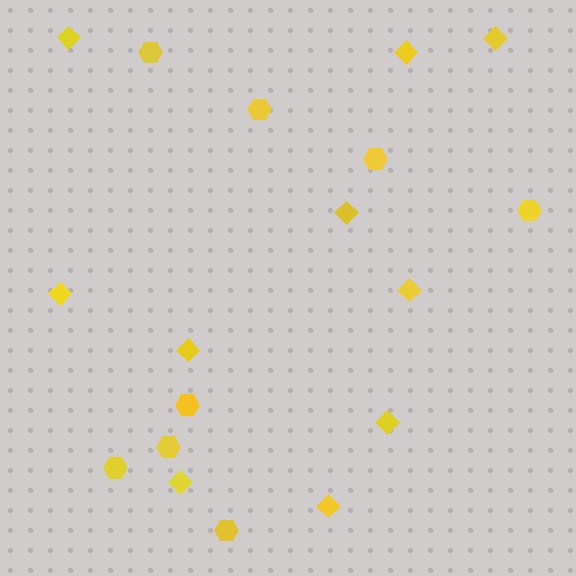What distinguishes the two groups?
There are 2 groups: one group of diamonds (10) and one group of hexagons (8).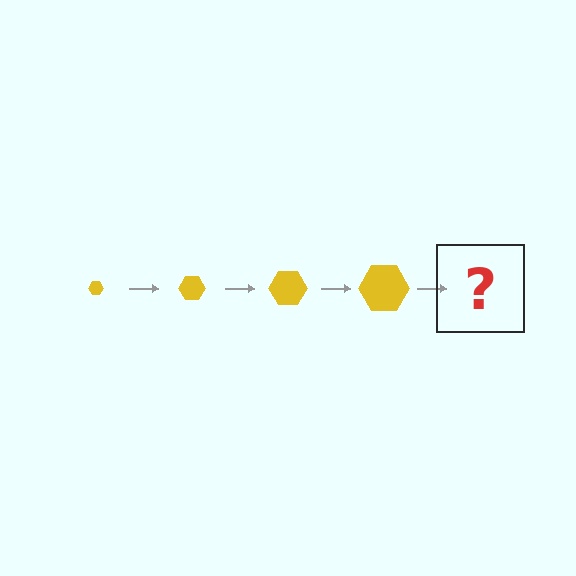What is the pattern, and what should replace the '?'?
The pattern is that the hexagon gets progressively larger each step. The '?' should be a yellow hexagon, larger than the previous one.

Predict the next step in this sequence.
The next step is a yellow hexagon, larger than the previous one.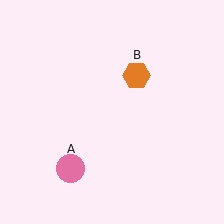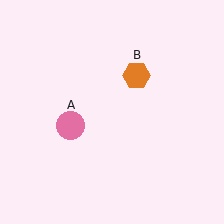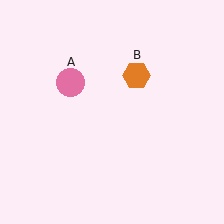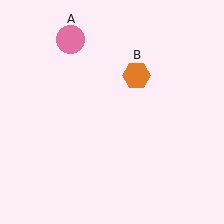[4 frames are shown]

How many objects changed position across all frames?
1 object changed position: pink circle (object A).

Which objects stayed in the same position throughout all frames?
Orange hexagon (object B) remained stationary.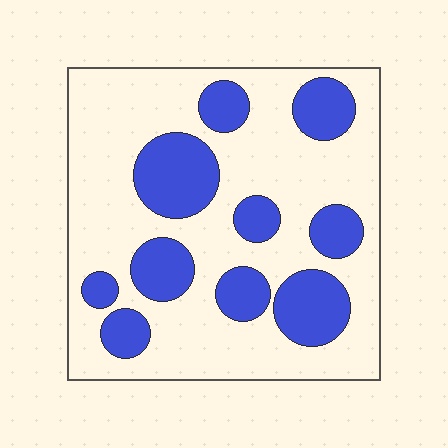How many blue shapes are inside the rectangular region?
10.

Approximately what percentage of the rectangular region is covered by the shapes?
Approximately 30%.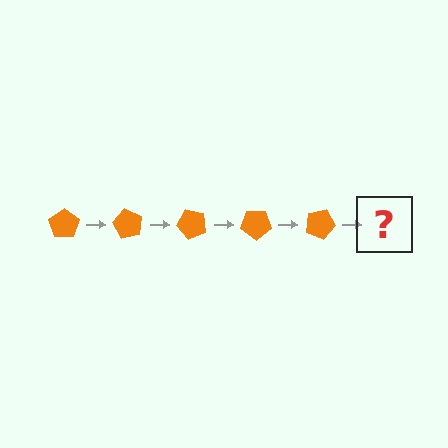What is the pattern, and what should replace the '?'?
The pattern is that the pentagon rotates 60 degrees each step. The '?' should be an orange pentagon rotated 300 degrees.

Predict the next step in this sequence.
The next step is an orange pentagon rotated 300 degrees.